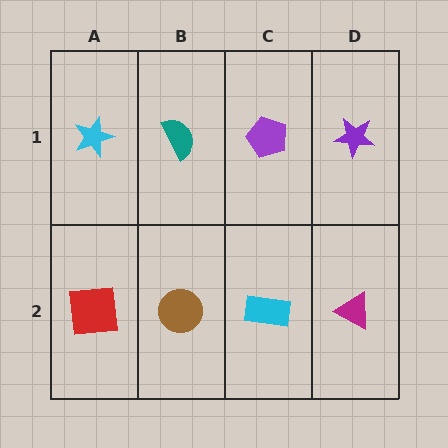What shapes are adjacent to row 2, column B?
A teal semicircle (row 1, column B), a red square (row 2, column A), a cyan rectangle (row 2, column C).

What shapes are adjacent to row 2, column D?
A purple star (row 1, column D), a cyan rectangle (row 2, column C).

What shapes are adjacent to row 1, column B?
A brown circle (row 2, column B), a cyan star (row 1, column A), a purple pentagon (row 1, column C).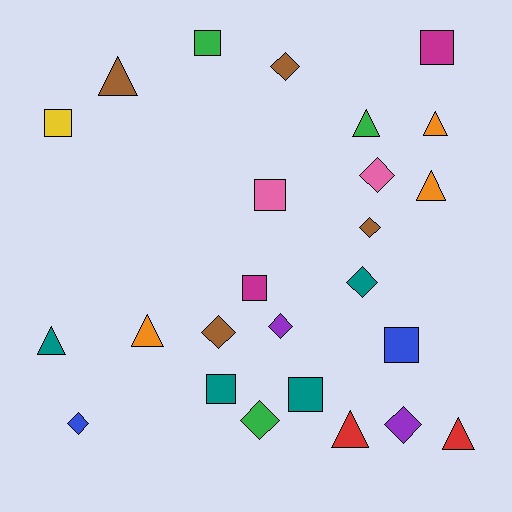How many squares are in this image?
There are 8 squares.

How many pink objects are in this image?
There are 2 pink objects.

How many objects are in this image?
There are 25 objects.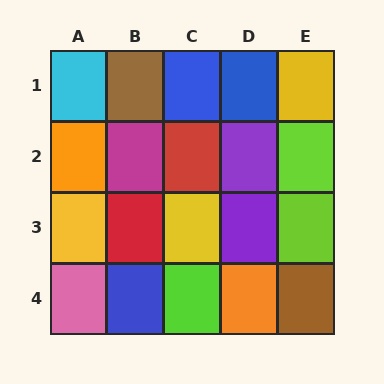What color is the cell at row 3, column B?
Red.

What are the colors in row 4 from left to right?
Pink, blue, lime, orange, brown.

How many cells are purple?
2 cells are purple.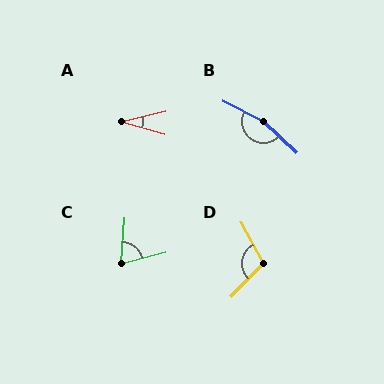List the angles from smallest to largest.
A (30°), C (72°), D (107°), B (164°).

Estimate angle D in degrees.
Approximately 107 degrees.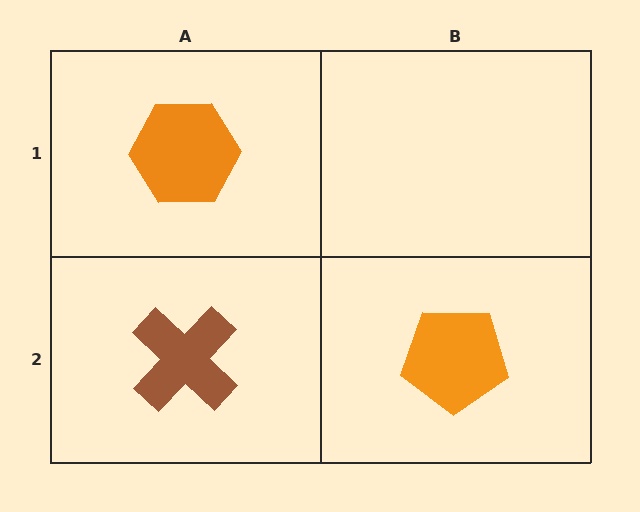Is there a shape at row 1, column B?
No, that cell is empty.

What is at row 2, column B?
An orange pentagon.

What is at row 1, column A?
An orange hexagon.